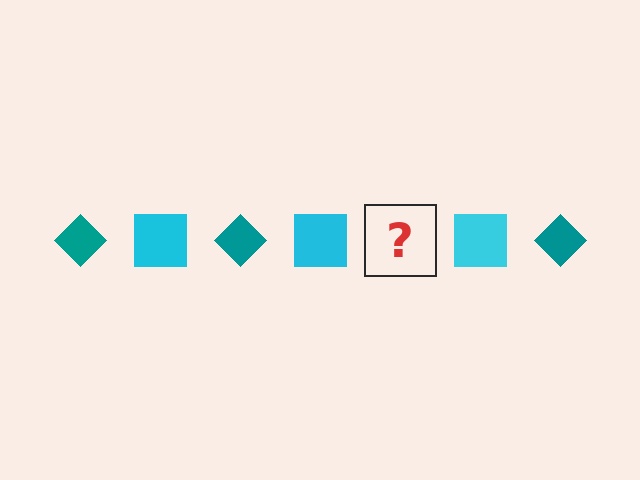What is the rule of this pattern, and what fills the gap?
The rule is that the pattern alternates between teal diamond and cyan square. The gap should be filled with a teal diamond.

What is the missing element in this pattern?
The missing element is a teal diamond.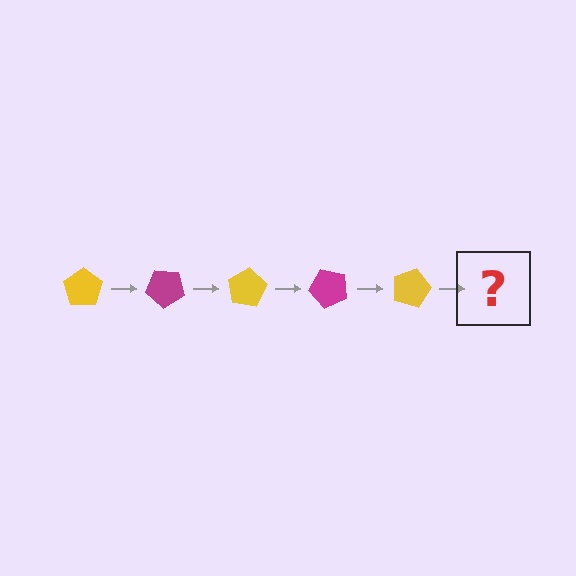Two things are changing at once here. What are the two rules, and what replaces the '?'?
The two rules are that it rotates 40 degrees each step and the color cycles through yellow and magenta. The '?' should be a magenta pentagon, rotated 200 degrees from the start.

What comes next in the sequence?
The next element should be a magenta pentagon, rotated 200 degrees from the start.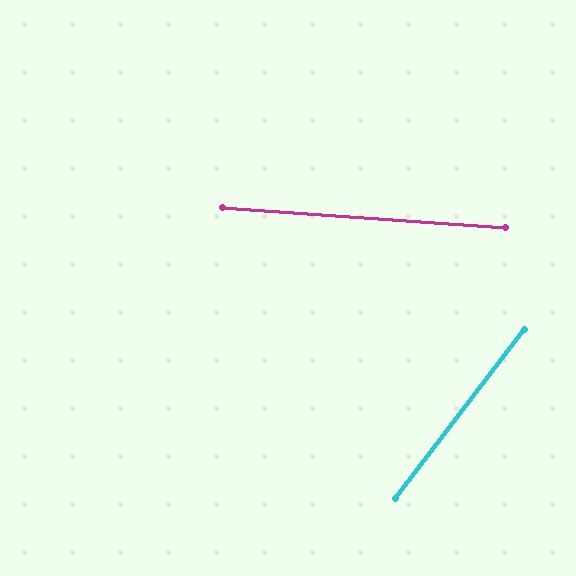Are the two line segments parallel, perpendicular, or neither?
Neither parallel nor perpendicular — they differ by about 57°.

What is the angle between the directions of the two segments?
Approximately 57 degrees.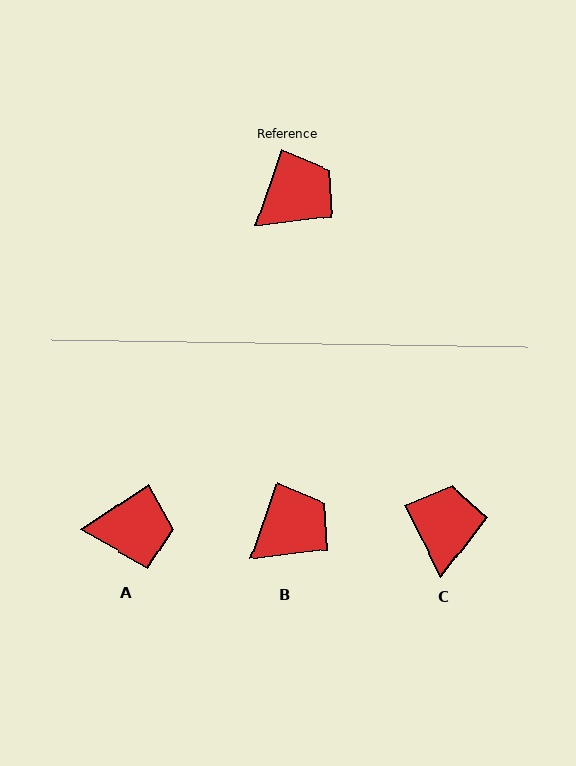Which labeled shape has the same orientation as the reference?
B.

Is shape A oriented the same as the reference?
No, it is off by about 37 degrees.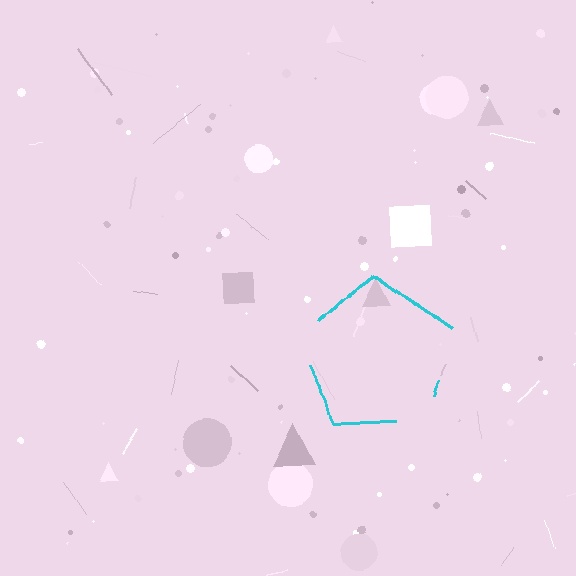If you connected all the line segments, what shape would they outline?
They would outline a pentagon.